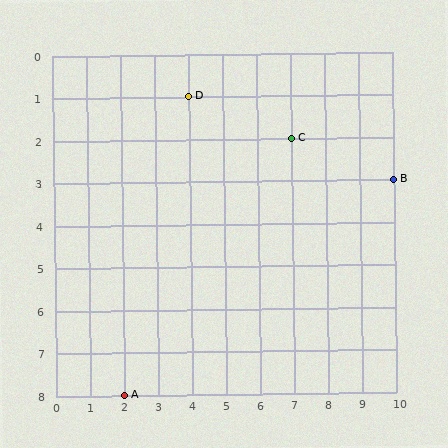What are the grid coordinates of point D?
Point D is at grid coordinates (4, 1).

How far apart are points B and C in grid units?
Points B and C are 3 columns and 1 row apart (about 3.2 grid units diagonally).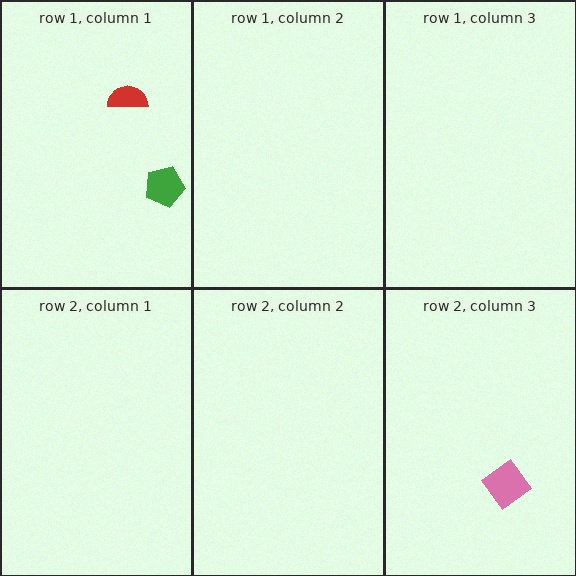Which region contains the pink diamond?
The row 2, column 3 region.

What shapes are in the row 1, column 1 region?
The red semicircle, the green pentagon.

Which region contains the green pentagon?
The row 1, column 1 region.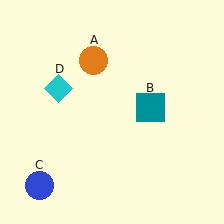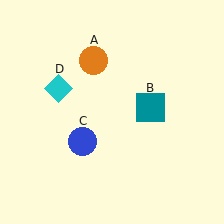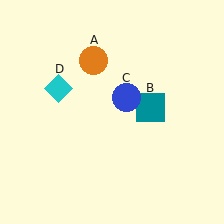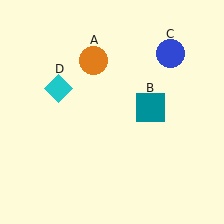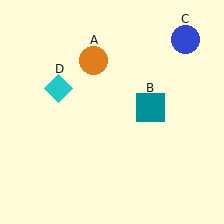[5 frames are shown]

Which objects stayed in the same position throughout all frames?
Orange circle (object A) and teal square (object B) and cyan diamond (object D) remained stationary.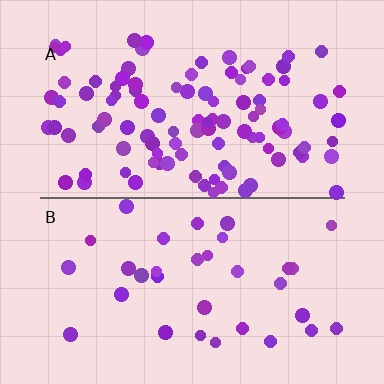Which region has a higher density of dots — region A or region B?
A (the top).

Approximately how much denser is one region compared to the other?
Approximately 3.1× — region A over region B.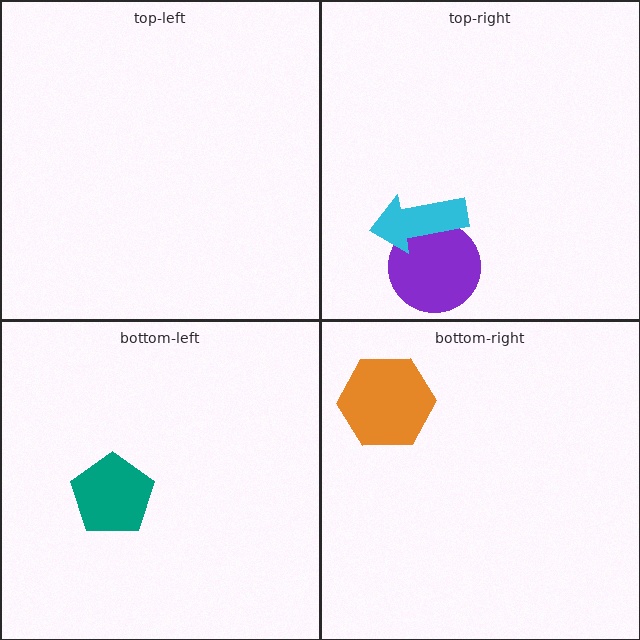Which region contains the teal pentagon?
The bottom-left region.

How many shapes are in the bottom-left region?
1.